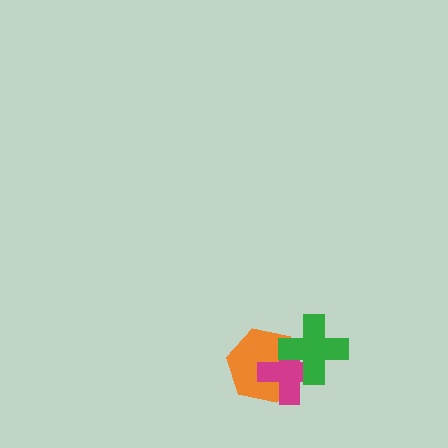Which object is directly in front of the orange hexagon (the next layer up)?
The magenta cross is directly in front of the orange hexagon.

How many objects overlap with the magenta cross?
2 objects overlap with the magenta cross.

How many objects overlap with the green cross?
2 objects overlap with the green cross.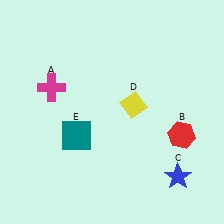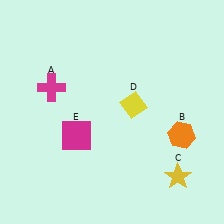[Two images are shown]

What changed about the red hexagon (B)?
In Image 1, B is red. In Image 2, it changed to orange.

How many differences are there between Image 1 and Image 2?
There are 3 differences between the two images.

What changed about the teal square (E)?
In Image 1, E is teal. In Image 2, it changed to magenta.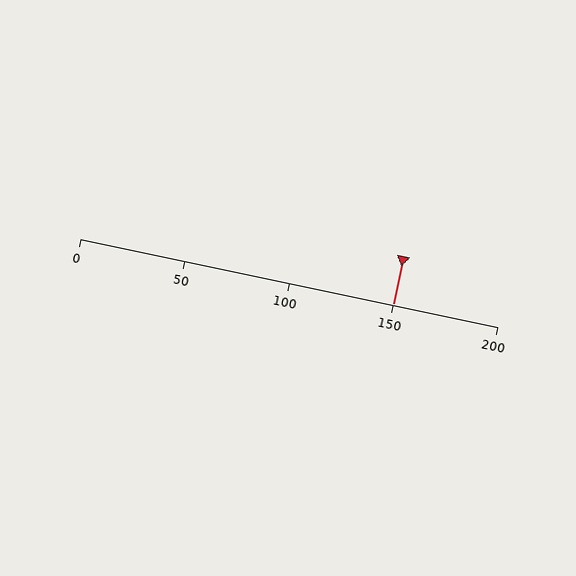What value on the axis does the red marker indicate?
The marker indicates approximately 150.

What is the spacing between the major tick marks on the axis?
The major ticks are spaced 50 apart.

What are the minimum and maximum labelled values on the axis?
The axis runs from 0 to 200.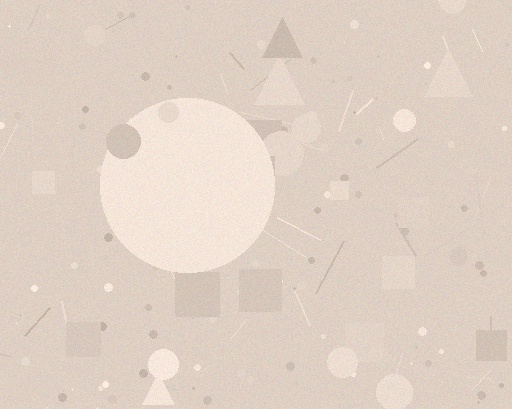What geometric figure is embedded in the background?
A circle is embedded in the background.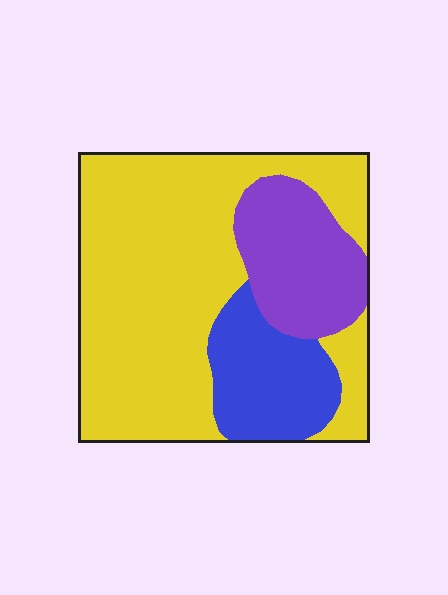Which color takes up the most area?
Yellow, at roughly 65%.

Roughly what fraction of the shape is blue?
Blue takes up about one sixth (1/6) of the shape.